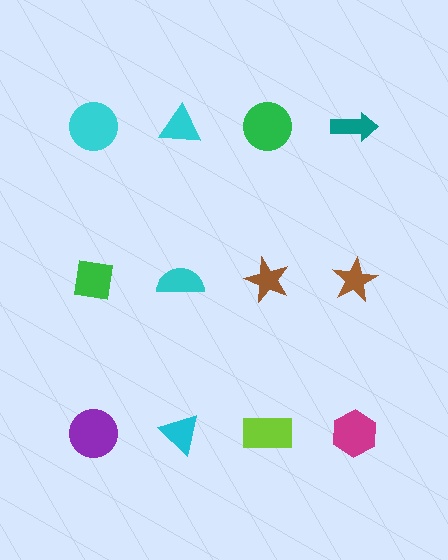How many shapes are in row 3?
4 shapes.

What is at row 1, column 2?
A cyan triangle.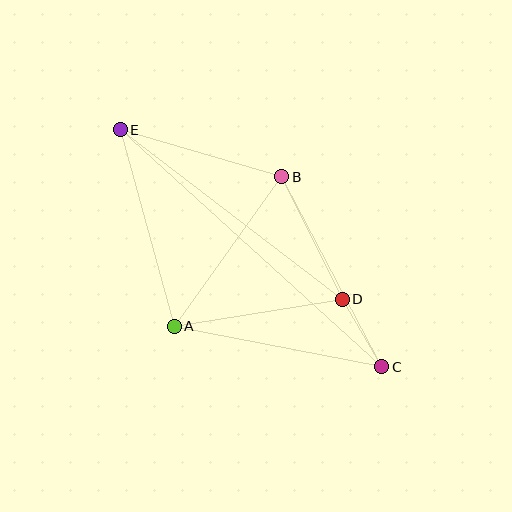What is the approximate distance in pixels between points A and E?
The distance between A and E is approximately 203 pixels.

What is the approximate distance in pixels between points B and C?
The distance between B and C is approximately 215 pixels.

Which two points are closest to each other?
Points C and D are closest to each other.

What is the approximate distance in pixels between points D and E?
The distance between D and E is approximately 279 pixels.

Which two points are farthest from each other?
Points C and E are farthest from each other.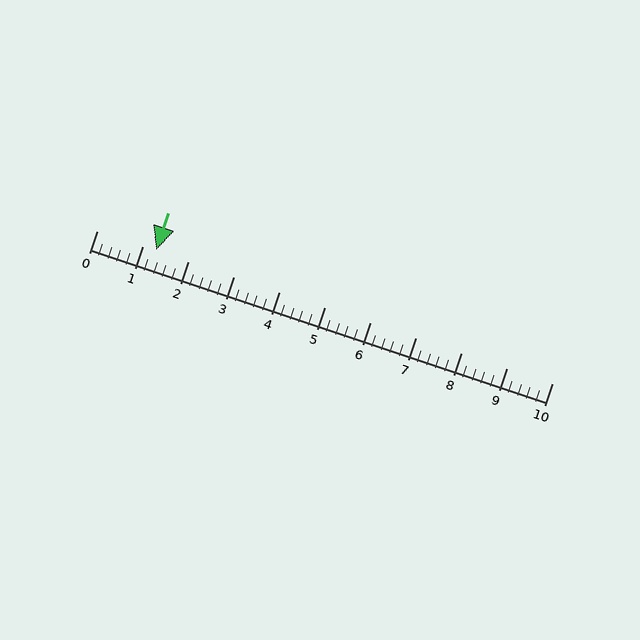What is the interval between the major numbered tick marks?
The major tick marks are spaced 1 units apart.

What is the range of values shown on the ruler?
The ruler shows values from 0 to 10.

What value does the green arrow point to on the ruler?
The green arrow points to approximately 1.3.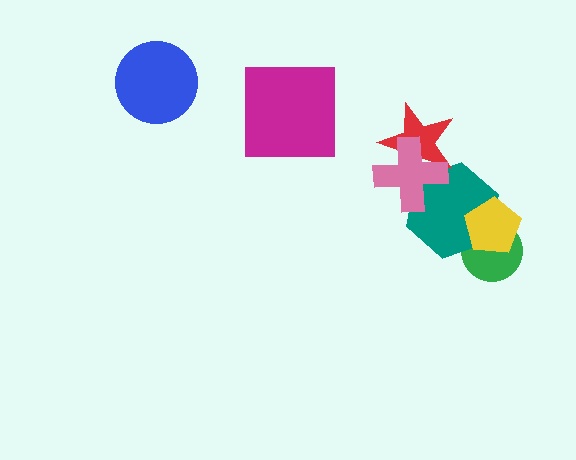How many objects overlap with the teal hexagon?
4 objects overlap with the teal hexagon.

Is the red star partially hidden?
Yes, it is partially covered by another shape.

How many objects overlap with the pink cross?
2 objects overlap with the pink cross.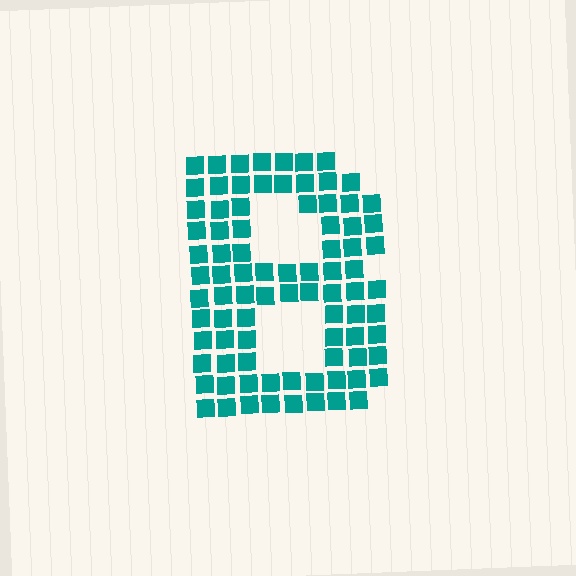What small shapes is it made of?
It is made of small squares.